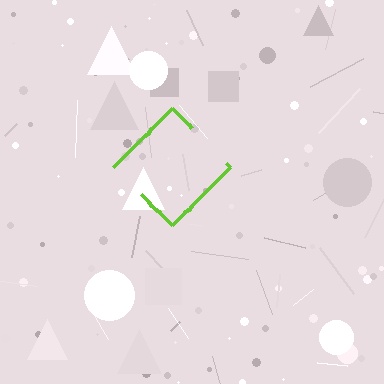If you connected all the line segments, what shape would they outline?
They would outline a diamond.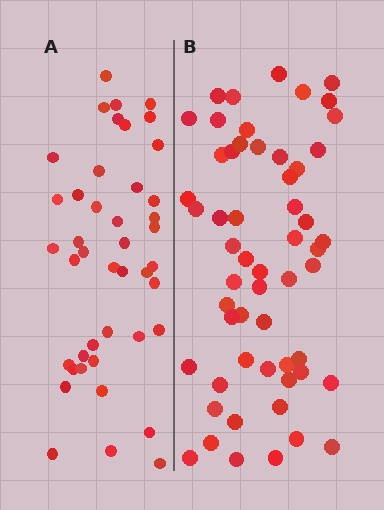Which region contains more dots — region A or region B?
Region B (the right region) has more dots.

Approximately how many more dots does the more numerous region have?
Region B has approximately 15 more dots than region A.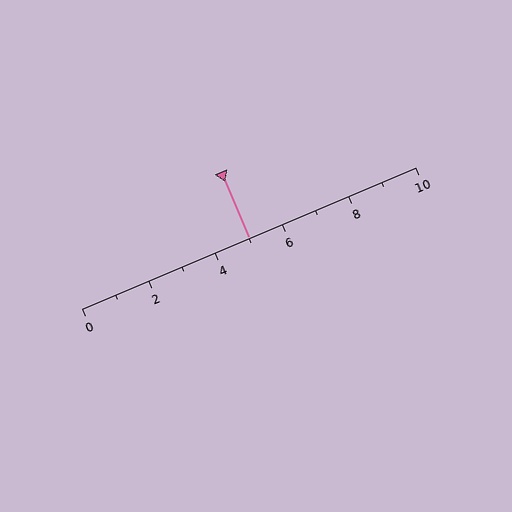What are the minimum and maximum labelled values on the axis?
The axis runs from 0 to 10.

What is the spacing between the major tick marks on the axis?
The major ticks are spaced 2 apart.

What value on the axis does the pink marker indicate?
The marker indicates approximately 5.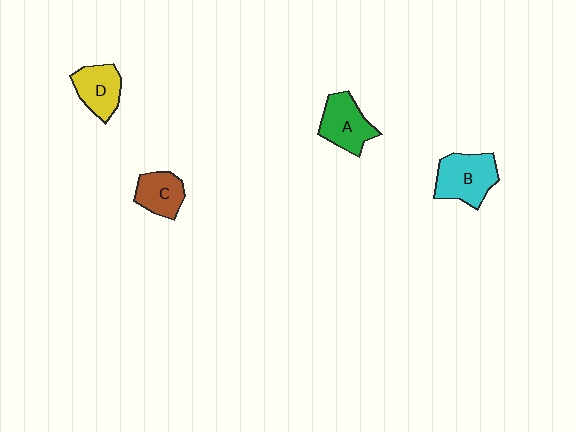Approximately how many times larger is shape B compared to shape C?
Approximately 1.5 times.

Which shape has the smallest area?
Shape C (brown).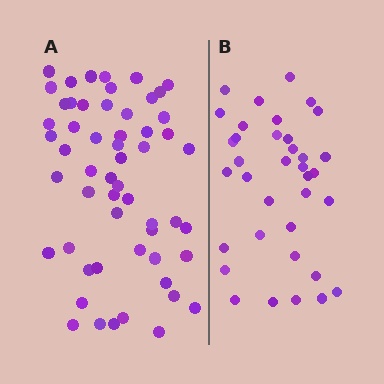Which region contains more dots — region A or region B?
Region A (the left region) has more dots.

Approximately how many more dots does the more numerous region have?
Region A has approximately 20 more dots than region B.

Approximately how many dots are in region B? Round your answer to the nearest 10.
About 40 dots. (The exact count is 36, which rounds to 40.)